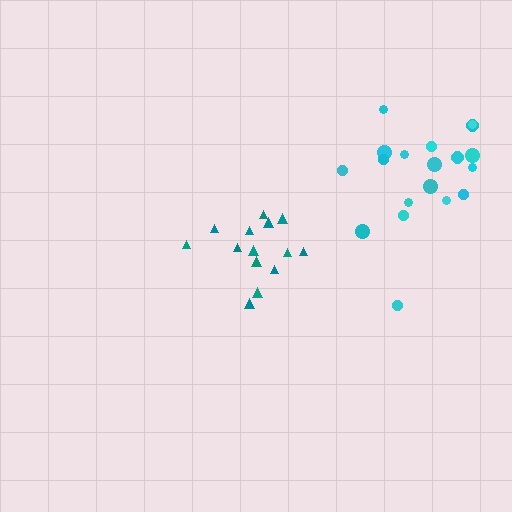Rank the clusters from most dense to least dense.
teal, cyan.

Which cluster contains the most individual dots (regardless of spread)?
Cyan (19).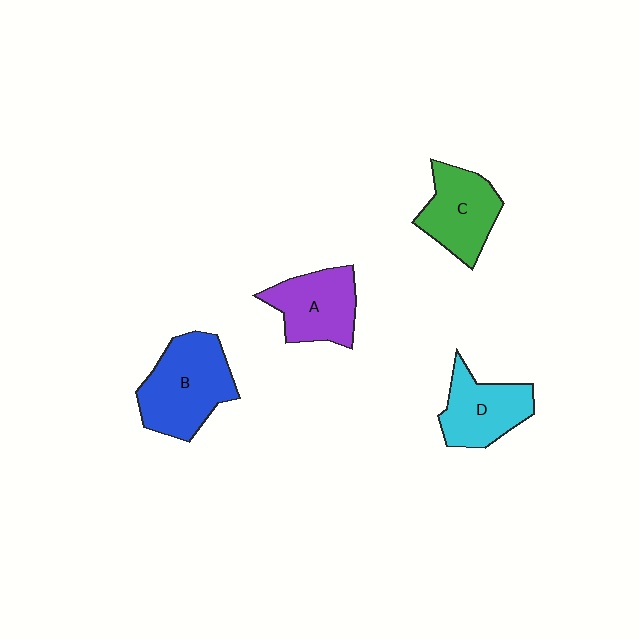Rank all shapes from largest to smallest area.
From largest to smallest: B (blue), C (green), A (purple), D (cyan).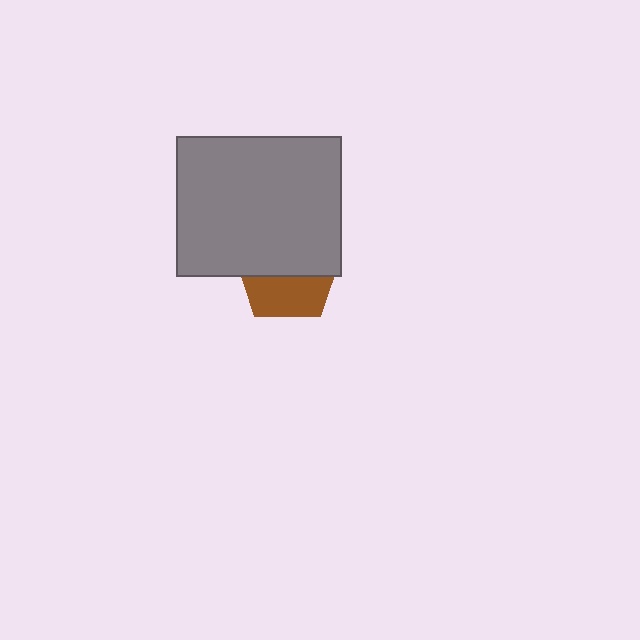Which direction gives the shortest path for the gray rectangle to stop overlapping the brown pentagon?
Moving up gives the shortest separation.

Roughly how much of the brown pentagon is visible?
A small part of it is visible (roughly 42%).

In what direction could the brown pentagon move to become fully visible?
The brown pentagon could move down. That would shift it out from behind the gray rectangle entirely.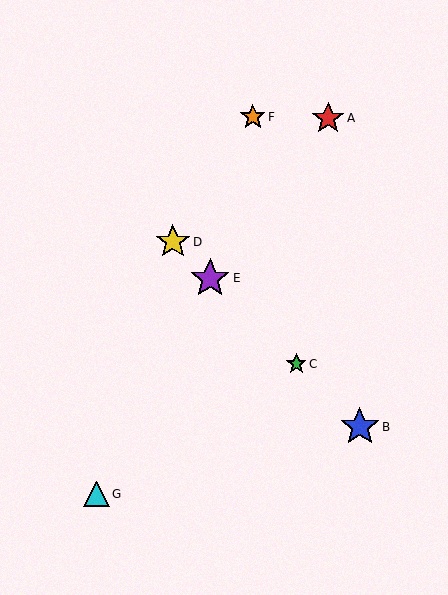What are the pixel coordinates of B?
Object B is at (360, 427).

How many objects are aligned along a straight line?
4 objects (B, C, D, E) are aligned along a straight line.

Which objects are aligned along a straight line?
Objects B, C, D, E are aligned along a straight line.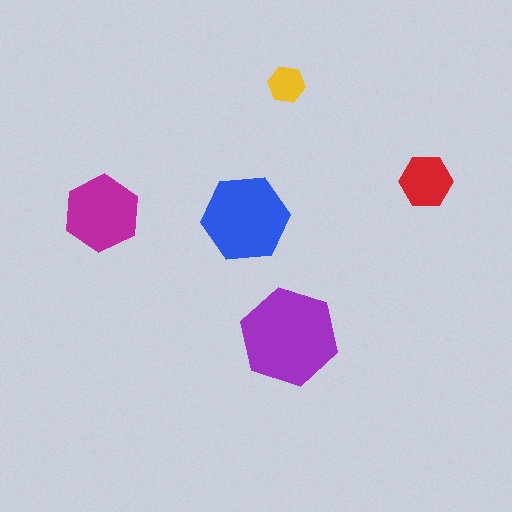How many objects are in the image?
There are 5 objects in the image.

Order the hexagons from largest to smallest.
the purple one, the blue one, the magenta one, the red one, the yellow one.